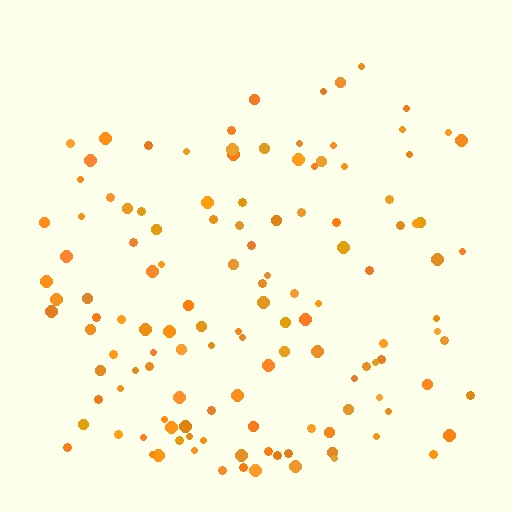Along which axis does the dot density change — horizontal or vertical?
Vertical.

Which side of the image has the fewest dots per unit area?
The top.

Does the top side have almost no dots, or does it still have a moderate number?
Still a moderate number, just noticeably fewer than the bottom.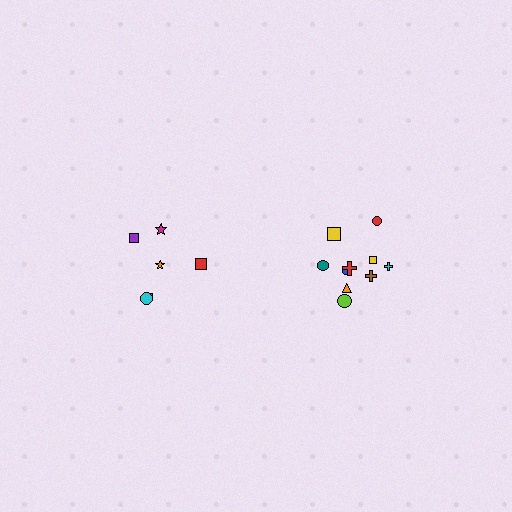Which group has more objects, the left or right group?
The right group.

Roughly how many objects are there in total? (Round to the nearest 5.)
Roughly 15 objects in total.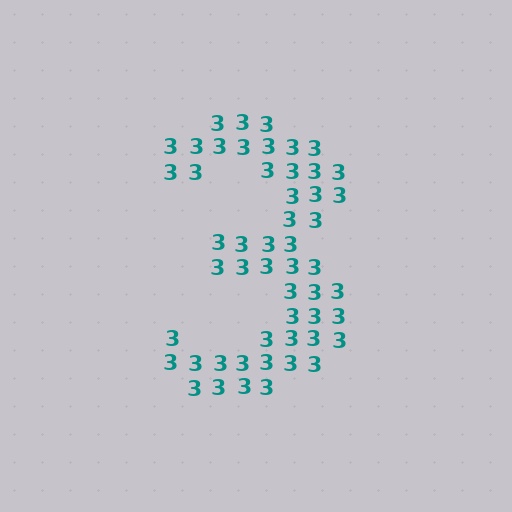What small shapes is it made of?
It is made of small digit 3's.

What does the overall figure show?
The overall figure shows the digit 3.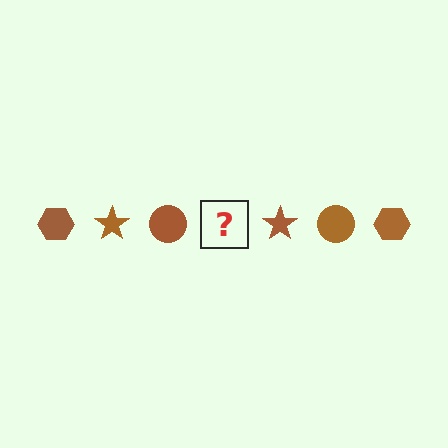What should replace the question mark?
The question mark should be replaced with a brown hexagon.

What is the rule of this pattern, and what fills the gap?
The rule is that the pattern cycles through hexagon, star, circle shapes in brown. The gap should be filled with a brown hexagon.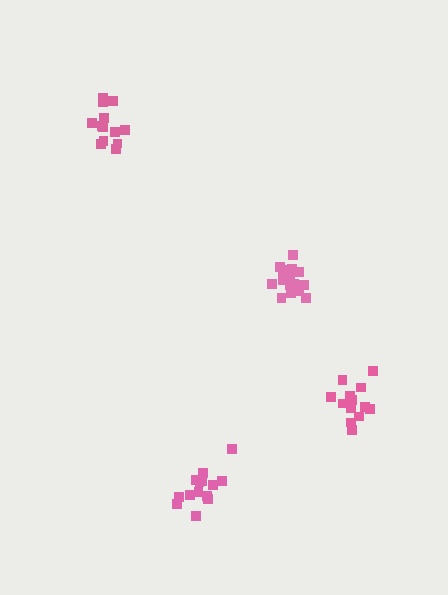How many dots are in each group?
Group 1: 16 dots, Group 2: 13 dots, Group 3: 13 dots, Group 4: 14 dots (56 total).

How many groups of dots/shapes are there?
There are 4 groups.